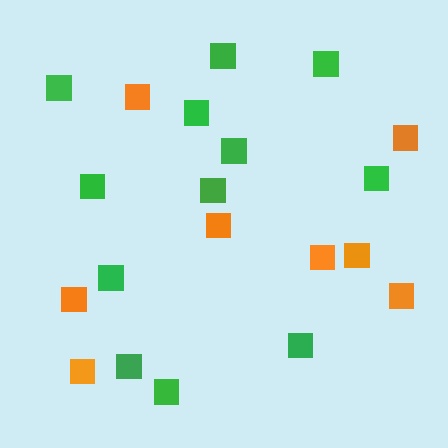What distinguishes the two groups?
There are 2 groups: one group of green squares (12) and one group of orange squares (8).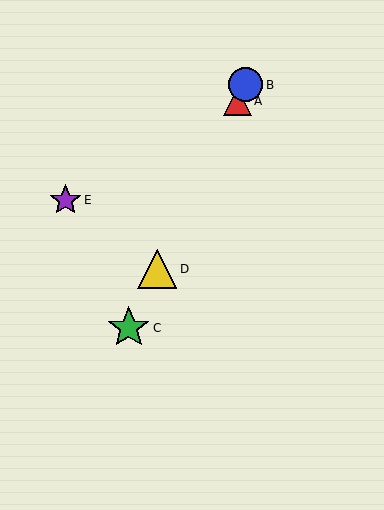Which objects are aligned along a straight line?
Objects A, B, C, D are aligned along a straight line.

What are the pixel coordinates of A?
Object A is at (237, 101).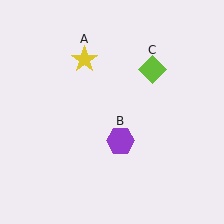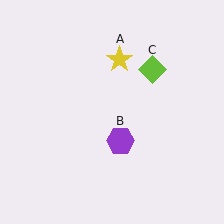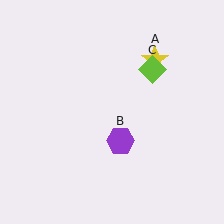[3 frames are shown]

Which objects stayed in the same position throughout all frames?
Purple hexagon (object B) and lime diamond (object C) remained stationary.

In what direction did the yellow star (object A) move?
The yellow star (object A) moved right.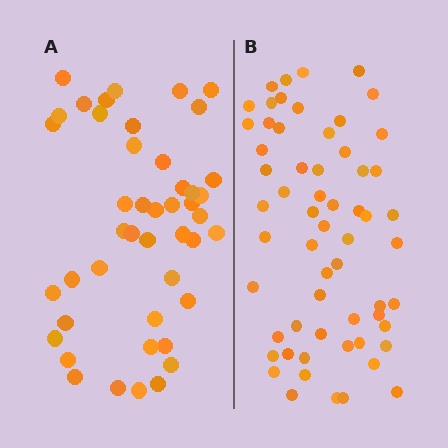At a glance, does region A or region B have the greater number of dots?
Region B (the right region) has more dots.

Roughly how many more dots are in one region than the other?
Region B has approximately 15 more dots than region A.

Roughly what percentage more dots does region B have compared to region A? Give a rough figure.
About 35% more.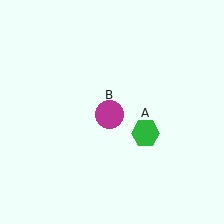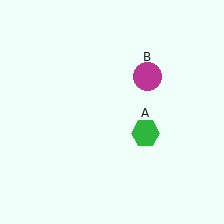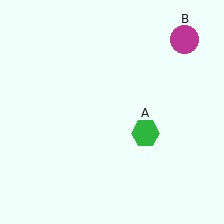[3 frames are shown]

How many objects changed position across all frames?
1 object changed position: magenta circle (object B).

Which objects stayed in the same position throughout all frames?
Green hexagon (object A) remained stationary.